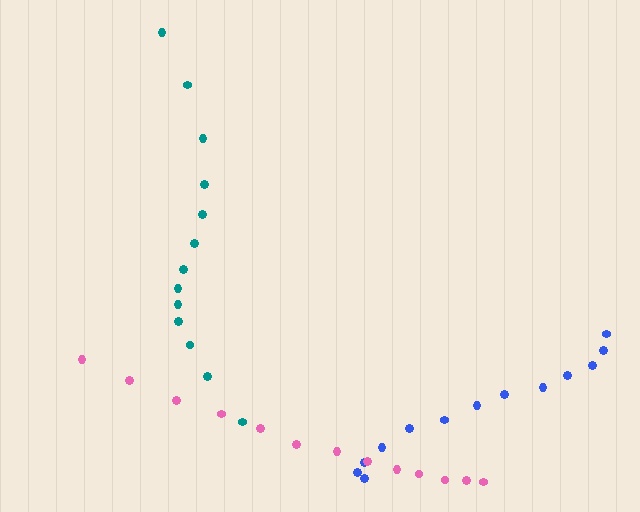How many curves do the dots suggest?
There are 3 distinct paths.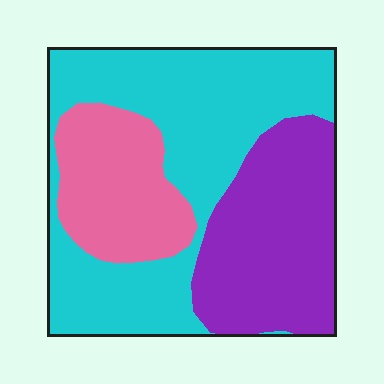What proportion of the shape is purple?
Purple takes up about one third (1/3) of the shape.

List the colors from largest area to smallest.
From largest to smallest: cyan, purple, pink.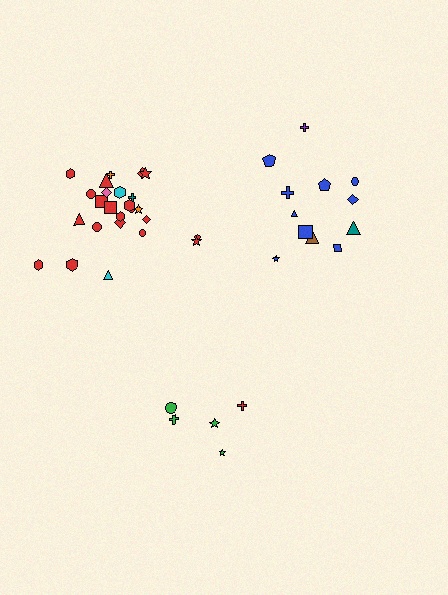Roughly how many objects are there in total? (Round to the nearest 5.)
Roughly 40 objects in total.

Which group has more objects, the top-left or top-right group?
The top-left group.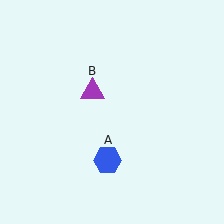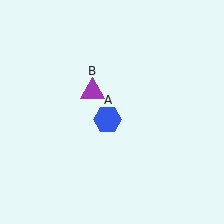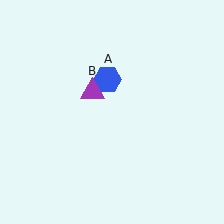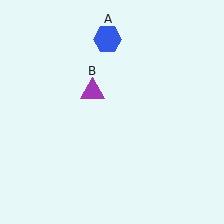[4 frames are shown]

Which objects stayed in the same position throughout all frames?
Purple triangle (object B) remained stationary.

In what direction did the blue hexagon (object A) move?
The blue hexagon (object A) moved up.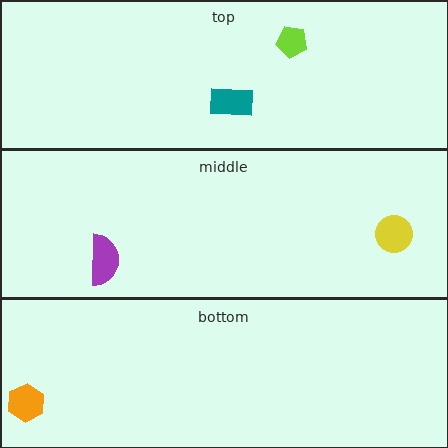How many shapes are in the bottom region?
1.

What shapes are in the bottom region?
The orange hexagon.